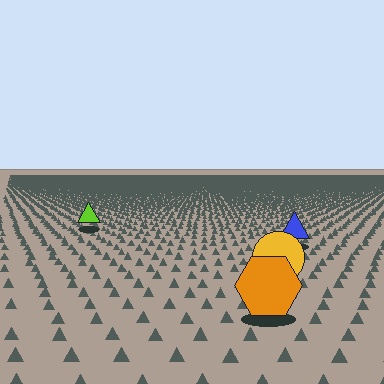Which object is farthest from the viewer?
The lime triangle is farthest from the viewer. It appears smaller and the ground texture around it is denser.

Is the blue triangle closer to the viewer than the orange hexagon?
No. The orange hexagon is closer — you can tell from the texture gradient: the ground texture is coarser near it.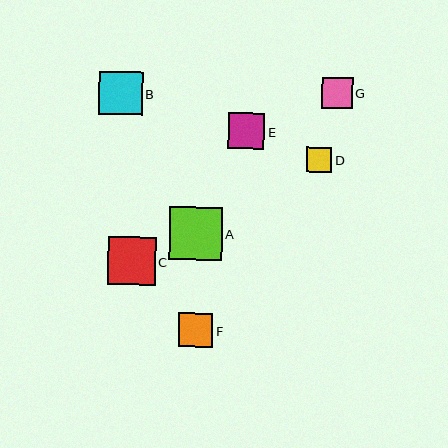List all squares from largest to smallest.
From largest to smallest: A, C, B, E, F, G, D.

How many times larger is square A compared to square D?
Square A is approximately 2.1 times the size of square D.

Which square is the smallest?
Square D is the smallest with a size of approximately 25 pixels.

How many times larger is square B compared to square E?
Square B is approximately 1.2 times the size of square E.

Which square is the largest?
Square A is the largest with a size of approximately 53 pixels.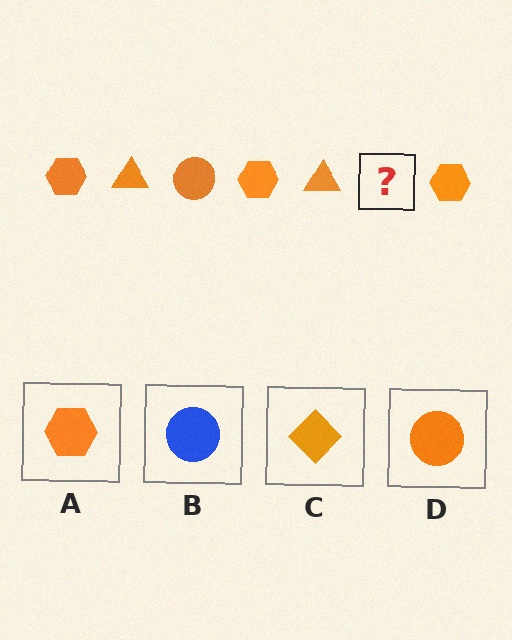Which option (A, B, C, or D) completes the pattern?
D.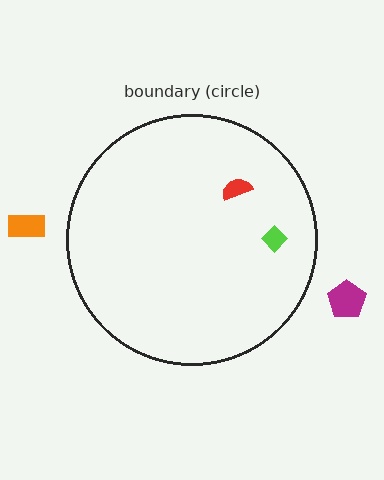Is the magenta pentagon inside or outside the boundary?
Outside.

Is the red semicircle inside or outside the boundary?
Inside.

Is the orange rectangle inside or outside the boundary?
Outside.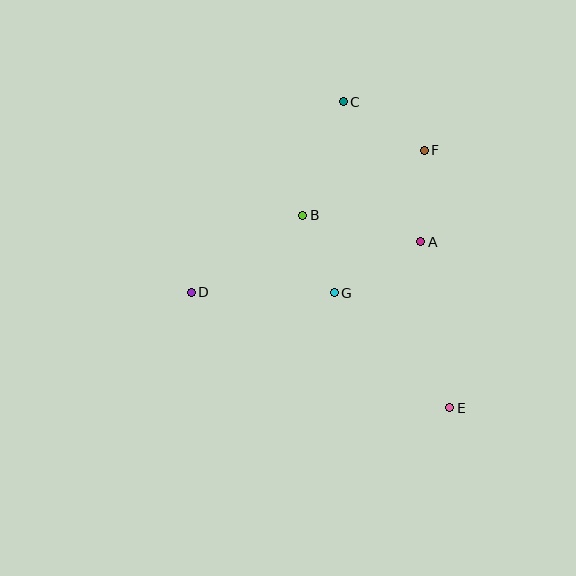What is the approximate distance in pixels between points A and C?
The distance between A and C is approximately 160 pixels.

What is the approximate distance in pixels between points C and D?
The distance between C and D is approximately 244 pixels.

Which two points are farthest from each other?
Points C and E are farthest from each other.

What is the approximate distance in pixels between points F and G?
The distance between F and G is approximately 168 pixels.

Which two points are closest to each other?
Points B and G are closest to each other.